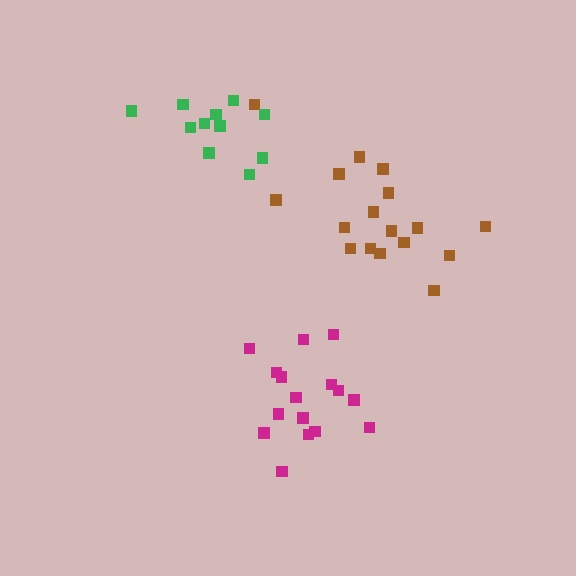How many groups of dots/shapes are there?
There are 3 groups.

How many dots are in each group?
Group 1: 17 dots, Group 2: 11 dots, Group 3: 16 dots (44 total).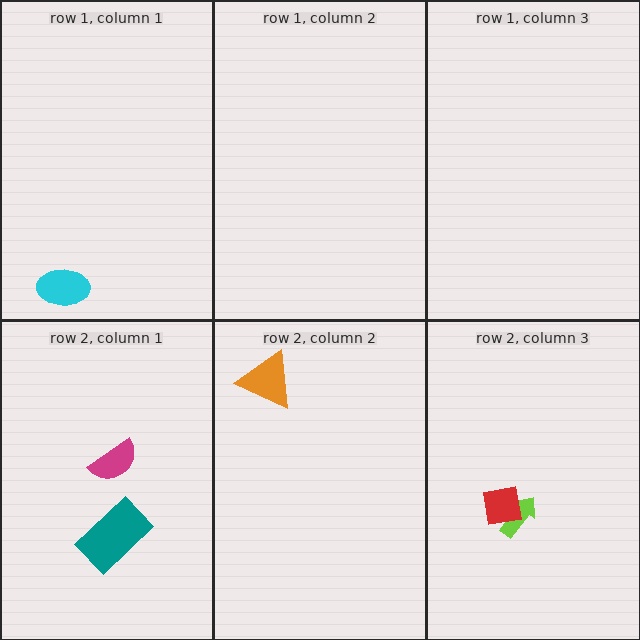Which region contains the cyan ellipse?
The row 1, column 1 region.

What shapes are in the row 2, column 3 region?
The lime arrow, the red square.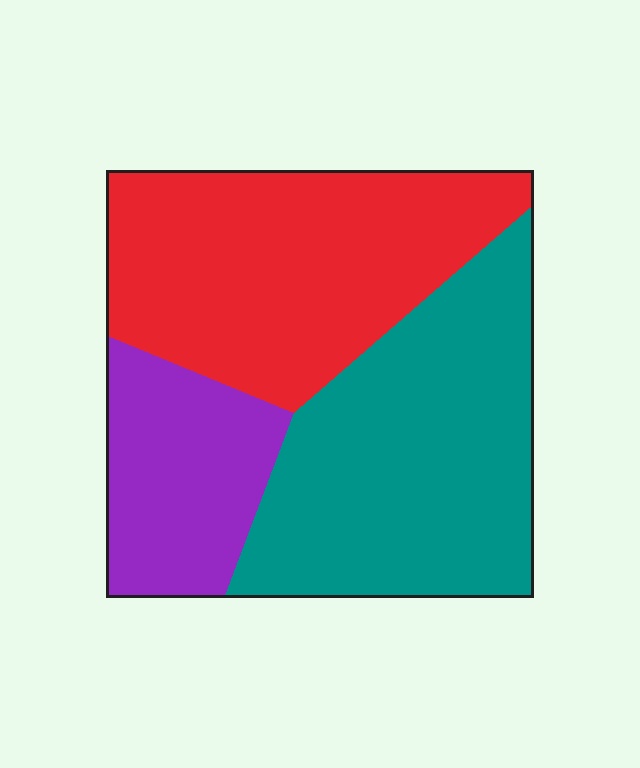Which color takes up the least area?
Purple, at roughly 20%.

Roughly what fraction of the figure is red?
Red covers around 40% of the figure.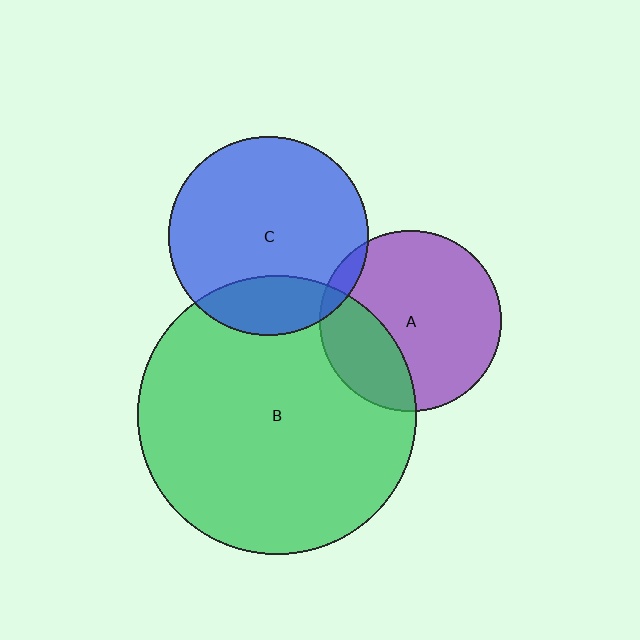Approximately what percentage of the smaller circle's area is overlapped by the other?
Approximately 30%.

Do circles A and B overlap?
Yes.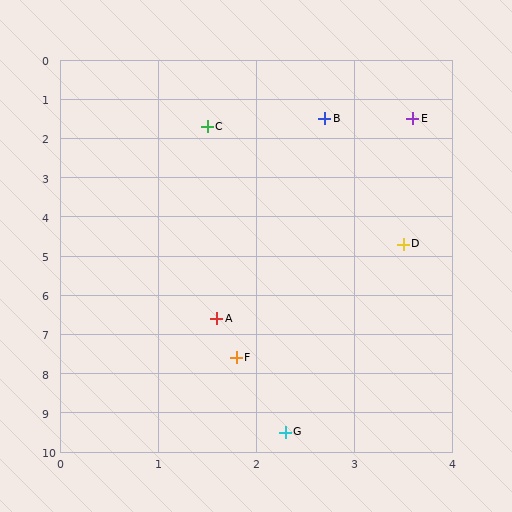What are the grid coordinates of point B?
Point B is at approximately (2.7, 1.5).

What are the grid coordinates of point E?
Point E is at approximately (3.6, 1.5).